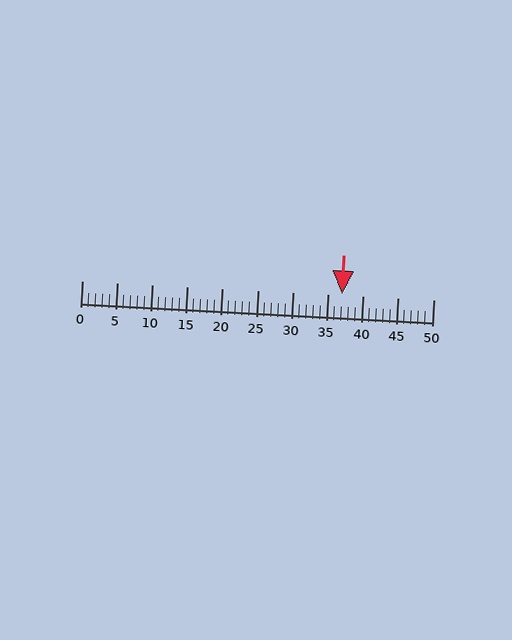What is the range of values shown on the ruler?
The ruler shows values from 0 to 50.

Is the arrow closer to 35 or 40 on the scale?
The arrow is closer to 35.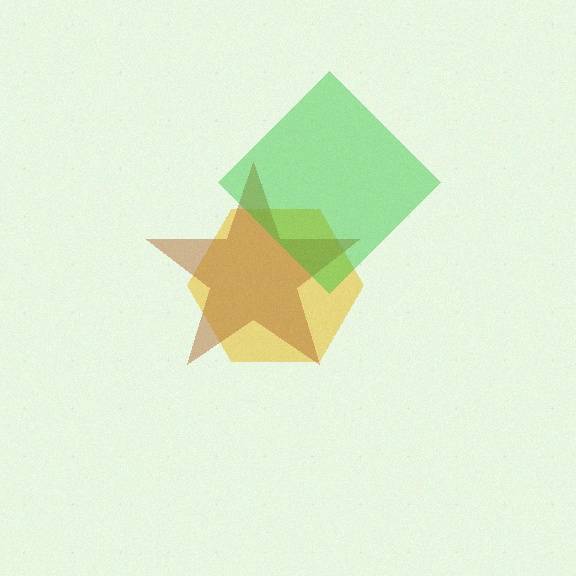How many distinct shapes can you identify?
There are 3 distinct shapes: a yellow hexagon, a brown star, a green diamond.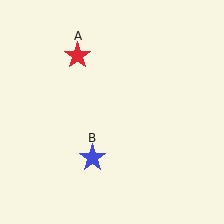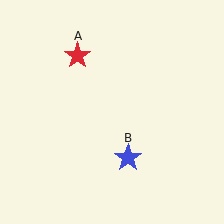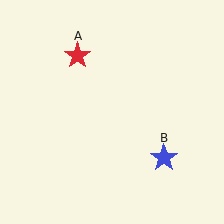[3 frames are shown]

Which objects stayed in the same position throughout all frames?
Red star (object A) remained stationary.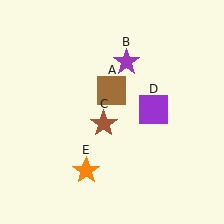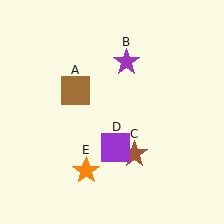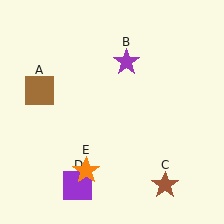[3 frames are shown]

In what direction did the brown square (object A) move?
The brown square (object A) moved left.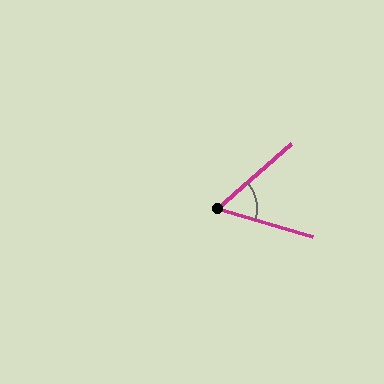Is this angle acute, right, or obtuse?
It is acute.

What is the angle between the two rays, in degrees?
Approximately 57 degrees.